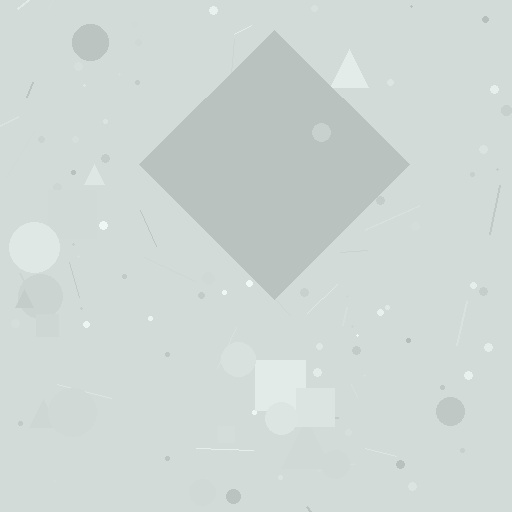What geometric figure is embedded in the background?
A diamond is embedded in the background.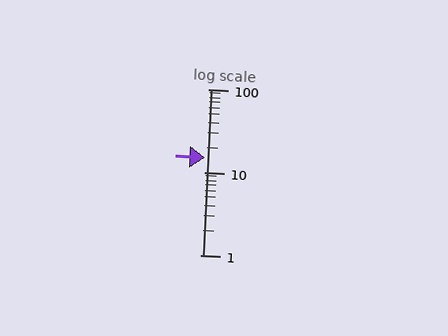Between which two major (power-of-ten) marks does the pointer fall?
The pointer is between 10 and 100.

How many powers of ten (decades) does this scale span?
The scale spans 2 decades, from 1 to 100.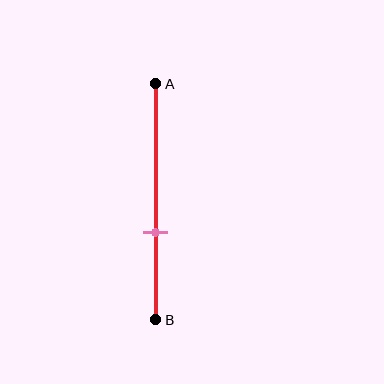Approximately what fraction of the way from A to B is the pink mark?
The pink mark is approximately 65% of the way from A to B.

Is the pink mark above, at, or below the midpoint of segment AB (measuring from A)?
The pink mark is below the midpoint of segment AB.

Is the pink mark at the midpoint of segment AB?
No, the mark is at about 65% from A, not at the 50% midpoint.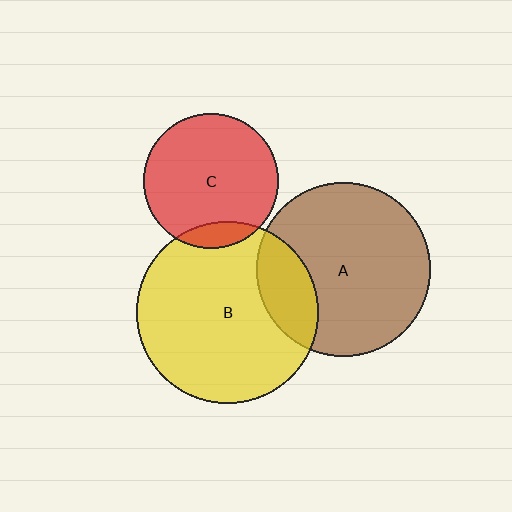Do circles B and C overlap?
Yes.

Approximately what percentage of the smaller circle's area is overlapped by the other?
Approximately 10%.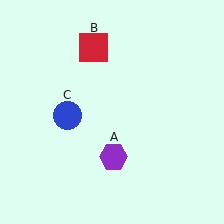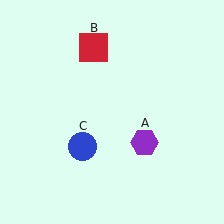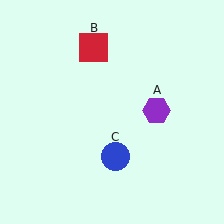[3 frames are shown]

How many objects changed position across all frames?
2 objects changed position: purple hexagon (object A), blue circle (object C).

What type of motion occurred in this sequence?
The purple hexagon (object A), blue circle (object C) rotated counterclockwise around the center of the scene.